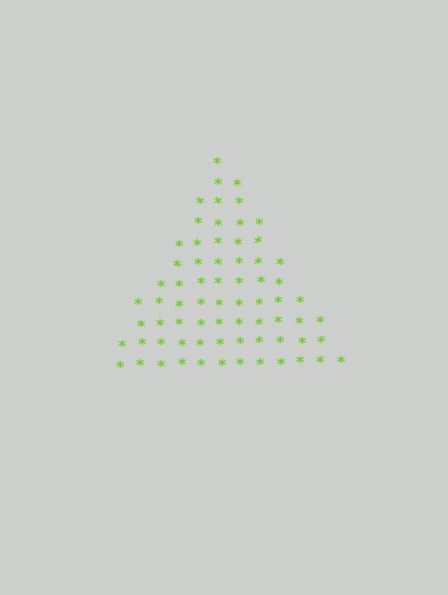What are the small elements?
The small elements are asterisks.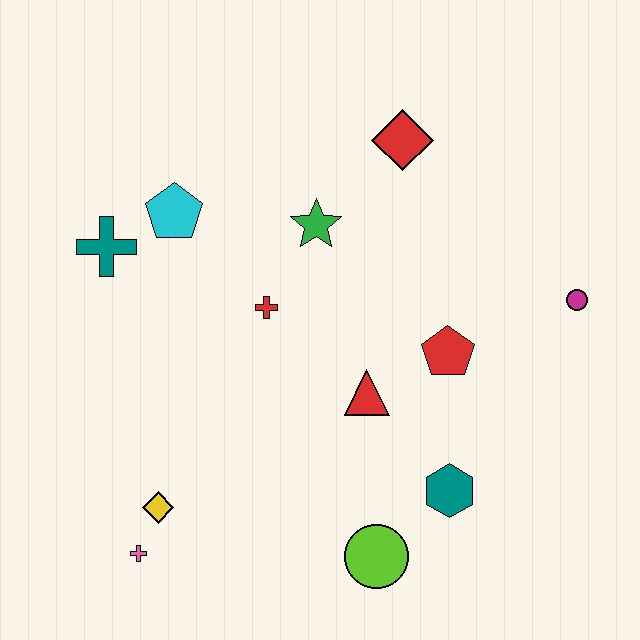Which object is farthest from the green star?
The pink cross is farthest from the green star.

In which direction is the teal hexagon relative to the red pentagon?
The teal hexagon is below the red pentagon.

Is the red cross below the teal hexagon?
No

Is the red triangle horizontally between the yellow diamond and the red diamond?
Yes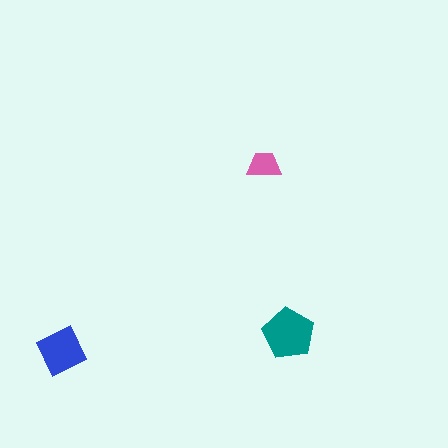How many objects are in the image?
There are 3 objects in the image.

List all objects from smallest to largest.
The pink trapezoid, the blue square, the teal pentagon.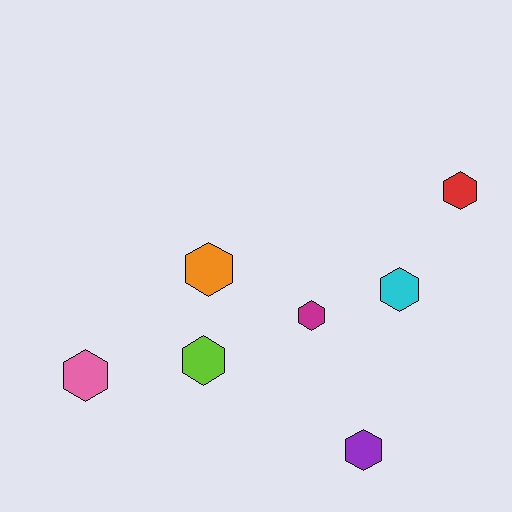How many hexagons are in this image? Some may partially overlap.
There are 7 hexagons.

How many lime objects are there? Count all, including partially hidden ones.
There is 1 lime object.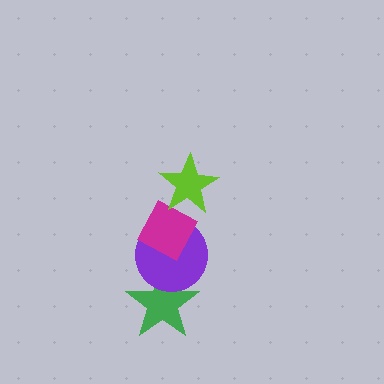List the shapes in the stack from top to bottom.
From top to bottom: the lime star, the magenta diamond, the purple circle, the green star.